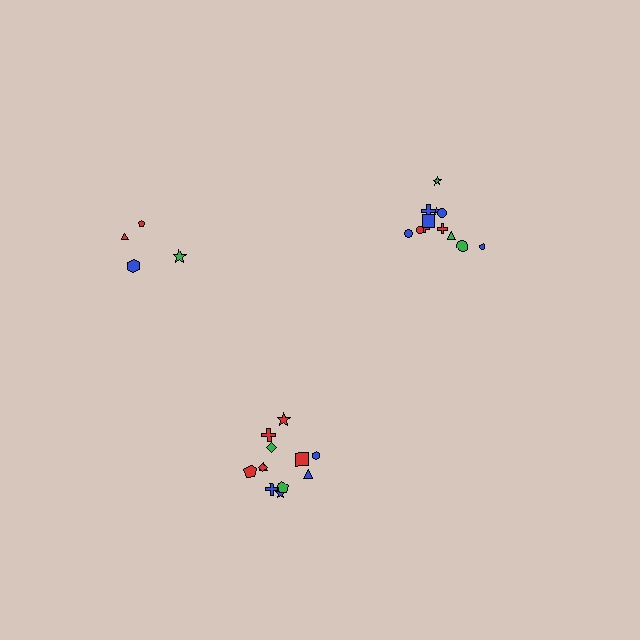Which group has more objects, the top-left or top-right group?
The top-right group.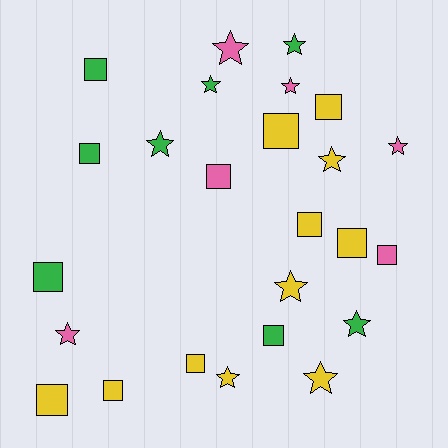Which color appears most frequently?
Yellow, with 11 objects.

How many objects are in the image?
There are 25 objects.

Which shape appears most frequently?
Square, with 13 objects.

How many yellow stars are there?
There are 4 yellow stars.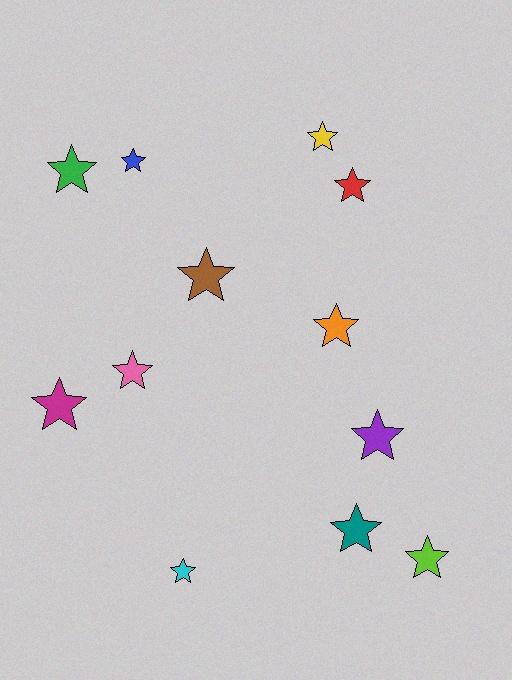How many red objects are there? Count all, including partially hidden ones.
There is 1 red object.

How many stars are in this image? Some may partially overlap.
There are 12 stars.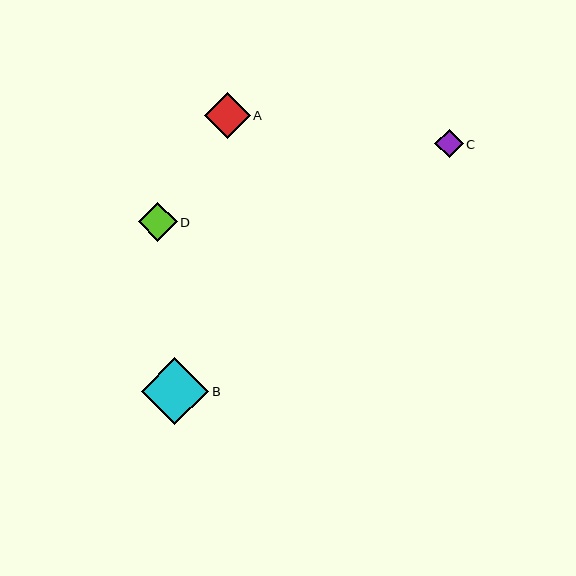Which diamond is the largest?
Diamond B is the largest with a size of approximately 68 pixels.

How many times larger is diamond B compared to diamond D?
Diamond B is approximately 1.8 times the size of diamond D.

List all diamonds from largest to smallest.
From largest to smallest: B, A, D, C.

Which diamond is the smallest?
Diamond C is the smallest with a size of approximately 29 pixels.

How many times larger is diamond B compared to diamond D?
Diamond B is approximately 1.8 times the size of diamond D.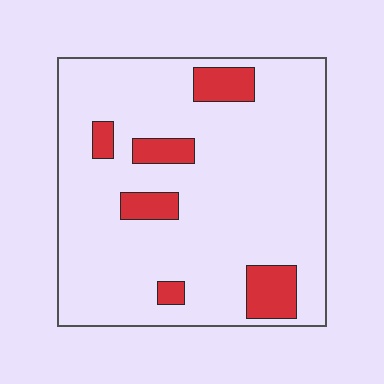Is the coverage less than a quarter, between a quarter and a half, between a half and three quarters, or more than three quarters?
Less than a quarter.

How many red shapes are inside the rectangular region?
6.